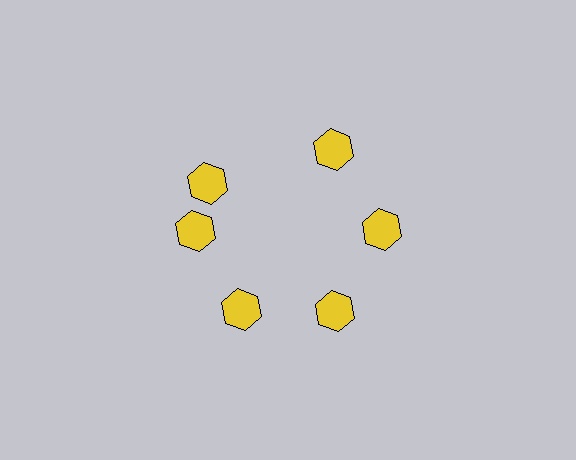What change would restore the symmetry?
The symmetry would be restored by rotating it back into even spacing with its neighbors so that all 6 hexagons sit at equal angles and equal distance from the center.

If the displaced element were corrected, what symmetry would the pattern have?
It would have 6-fold rotational symmetry — the pattern would map onto itself every 60 degrees.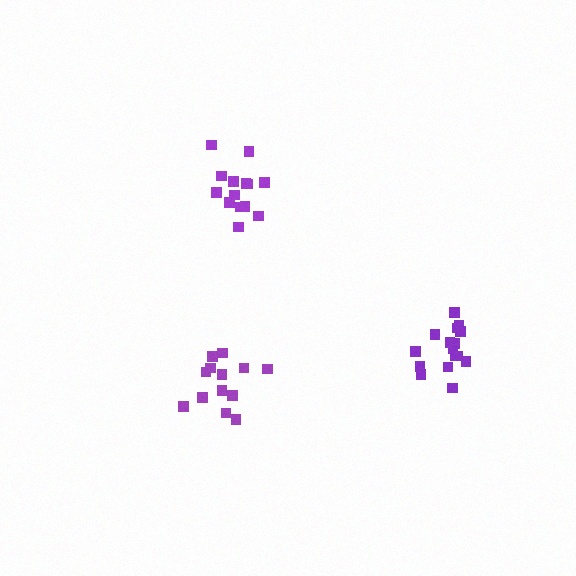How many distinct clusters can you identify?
There are 3 distinct clusters.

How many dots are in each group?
Group 1: 14 dots, Group 2: 16 dots, Group 3: 13 dots (43 total).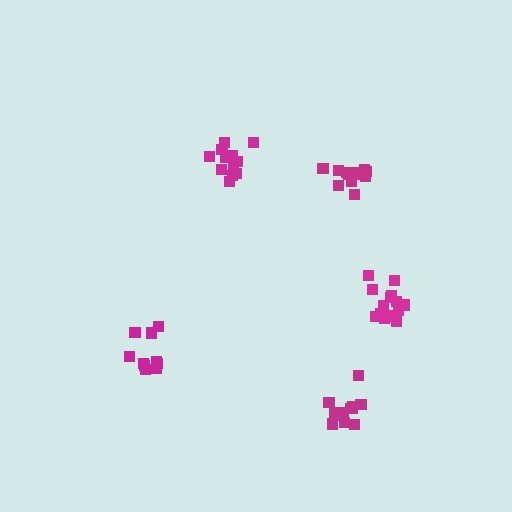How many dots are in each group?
Group 1: 11 dots, Group 2: 12 dots, Group 3: 12 dots, Group 4: 15 dots, Group 5: 15 dots (65 total).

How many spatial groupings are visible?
There are 5 spatial groupings.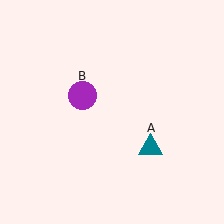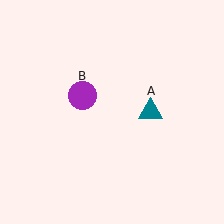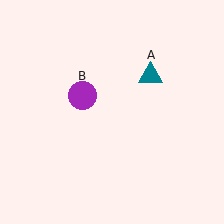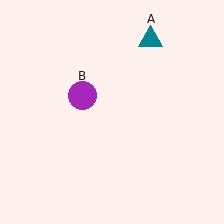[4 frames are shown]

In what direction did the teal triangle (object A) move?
The teal triangle (object A) moved up.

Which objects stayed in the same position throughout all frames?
Purple circle (object B) remained stationary.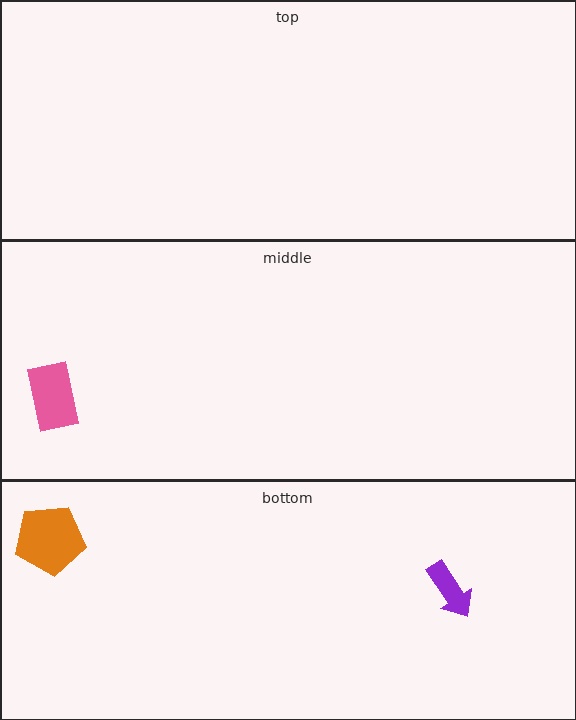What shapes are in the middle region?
The pink rectangle.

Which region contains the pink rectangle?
The middle region.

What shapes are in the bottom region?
The purple arrow, the orange pentagon.